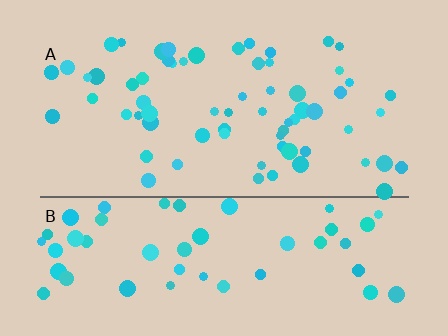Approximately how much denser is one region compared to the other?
Approximately 1.2× — region A over region B.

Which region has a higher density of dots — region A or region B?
A (the top).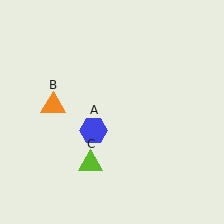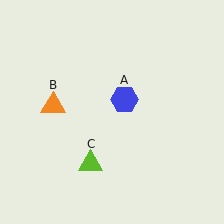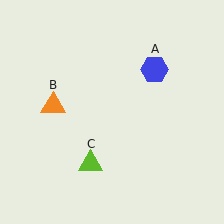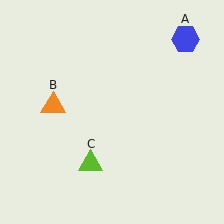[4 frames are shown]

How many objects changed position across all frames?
1 object changed position: blue hexagon (object A).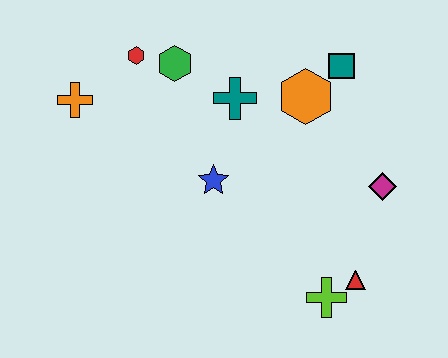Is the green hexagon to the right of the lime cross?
No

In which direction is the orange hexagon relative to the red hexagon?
The orange hexagon is to the right of the red hexagon.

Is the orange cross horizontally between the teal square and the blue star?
No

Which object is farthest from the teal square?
The orange cross is farthest from the teal square.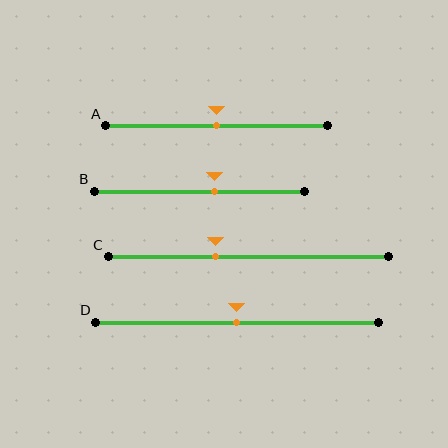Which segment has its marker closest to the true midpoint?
Segment A has its marker closest to the true midpoint.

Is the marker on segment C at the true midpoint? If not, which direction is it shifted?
No, the marker on segment C is shifted to the left by about 12% of the segment length.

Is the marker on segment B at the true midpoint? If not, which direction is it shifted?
No, the marker on segment B is shifted to the right by about 7% of the segment length.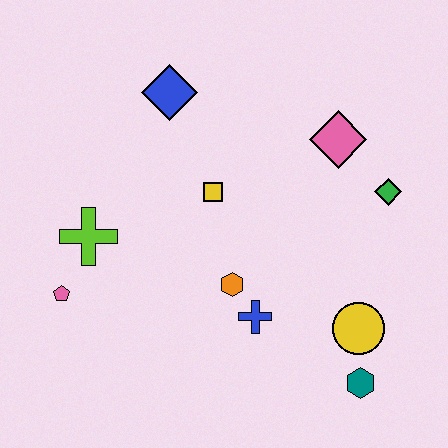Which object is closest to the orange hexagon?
The blue cross is closest to the orange hexagon.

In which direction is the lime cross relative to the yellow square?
The lime cross is to the left of the yellow square.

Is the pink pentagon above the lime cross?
No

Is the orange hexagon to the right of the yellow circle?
No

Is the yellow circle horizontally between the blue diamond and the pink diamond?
No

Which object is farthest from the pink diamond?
The pink pentagon is farthest from the pink diamond.